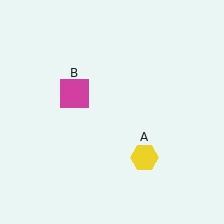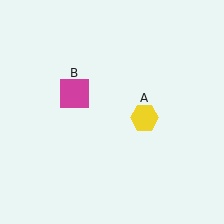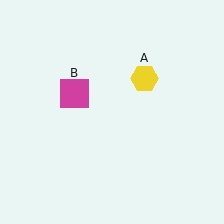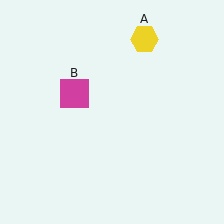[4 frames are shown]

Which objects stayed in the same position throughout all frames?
Magenta square (object B) remained stationary.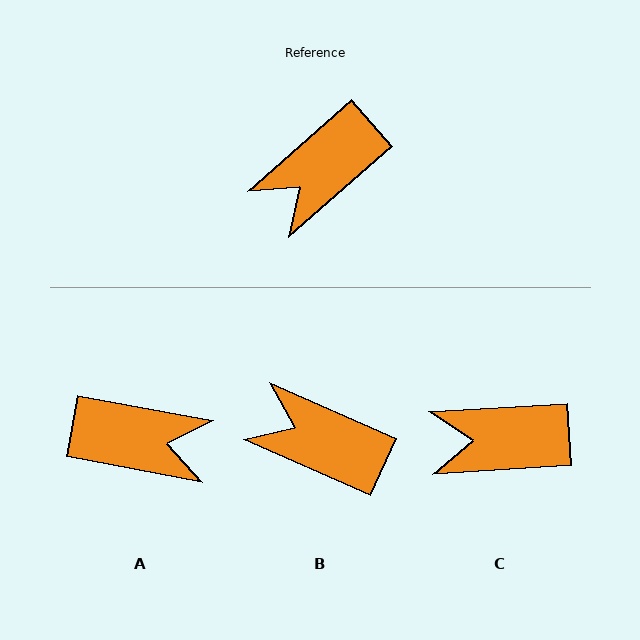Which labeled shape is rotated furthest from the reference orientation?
A, about 128 degrees away.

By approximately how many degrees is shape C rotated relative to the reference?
Approximately 38 degrees clockwise.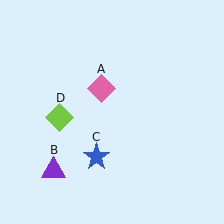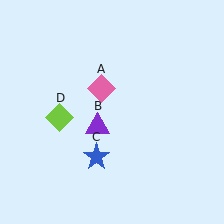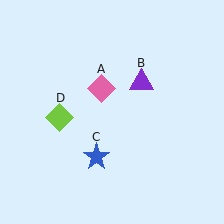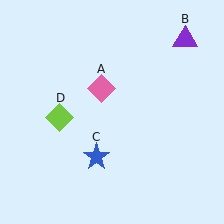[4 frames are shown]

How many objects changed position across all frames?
1 object changed position: purple triangle (object B).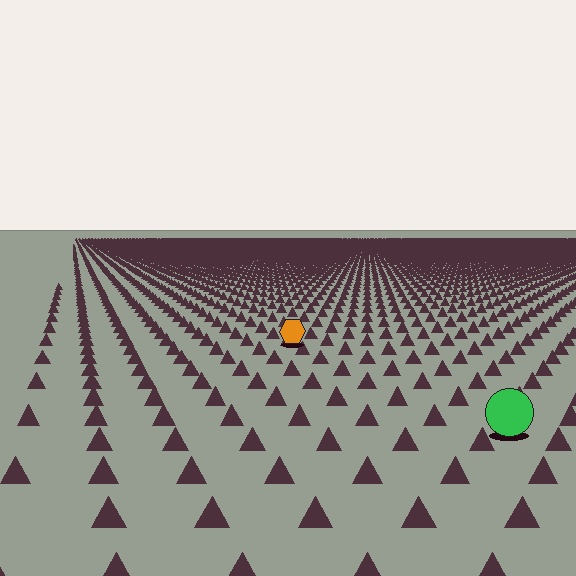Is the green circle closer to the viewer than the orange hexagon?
Yes. The green circle is closer — you can tell from the texture gradient: the ground texture is coarser near it.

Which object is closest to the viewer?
The green circle is closest. The texture marks near it are larger and more spread out.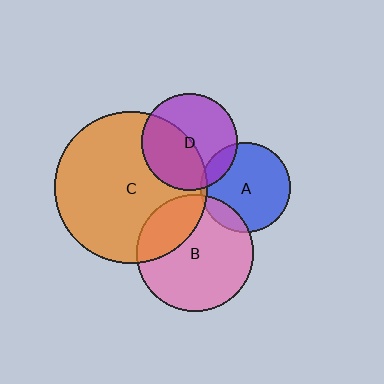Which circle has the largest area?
Circle C (orange).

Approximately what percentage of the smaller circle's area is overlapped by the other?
Approximately 5%.